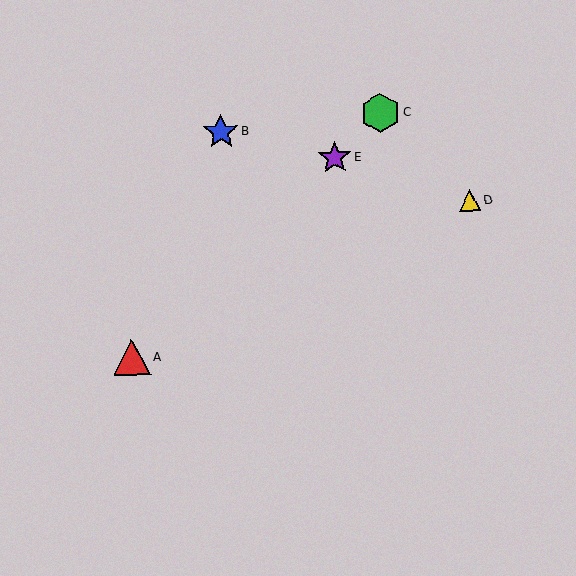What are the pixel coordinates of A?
Object A is at (132, 357).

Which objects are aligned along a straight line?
Objects A, C, E are aligned along a straight line.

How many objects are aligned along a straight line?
3 objects (A, C, E) are aligned along a straight line.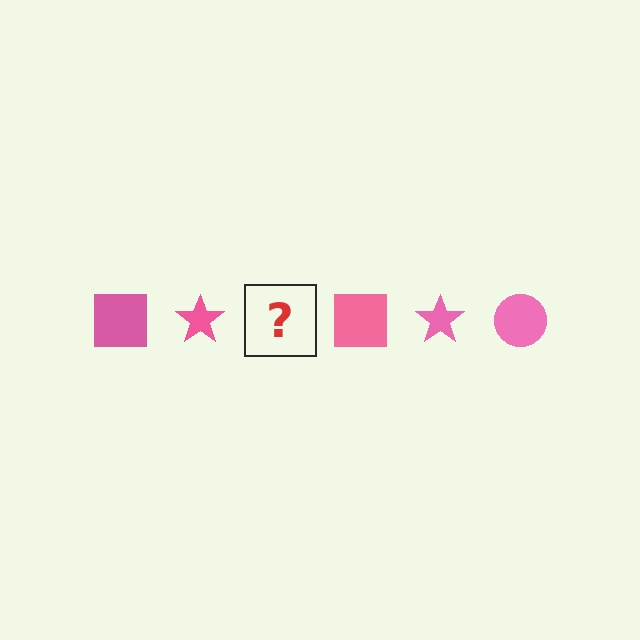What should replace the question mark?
The question mark should be replaced with a pink circle.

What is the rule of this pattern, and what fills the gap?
The rule is that the pattern cycles through square, star, circle shapes in pink. The gap should be filled with a pink circle.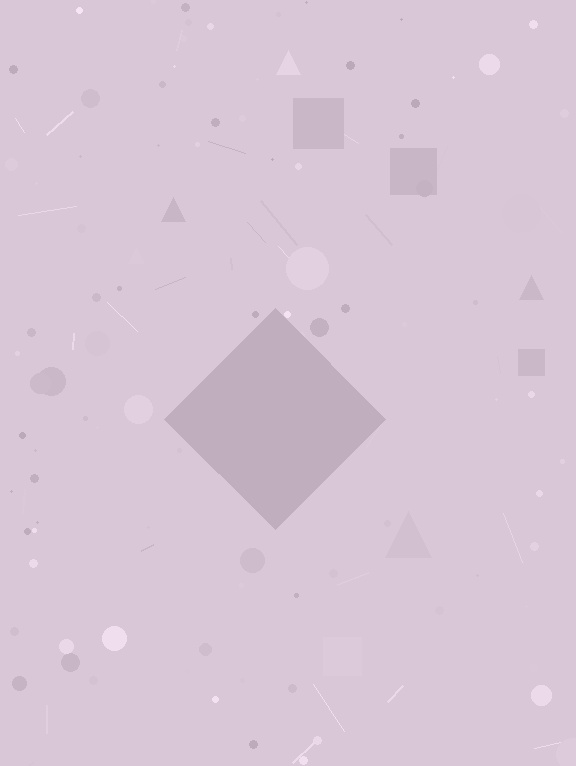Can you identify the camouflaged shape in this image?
The camouflaged shape is a diamond.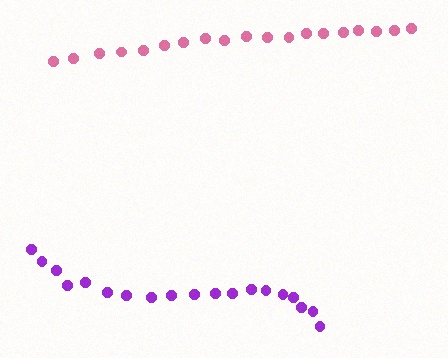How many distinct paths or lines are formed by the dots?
There are 2 distinct paths.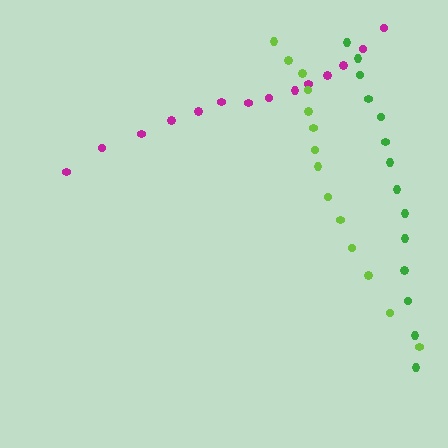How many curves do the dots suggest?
There are 3 distinct paths.